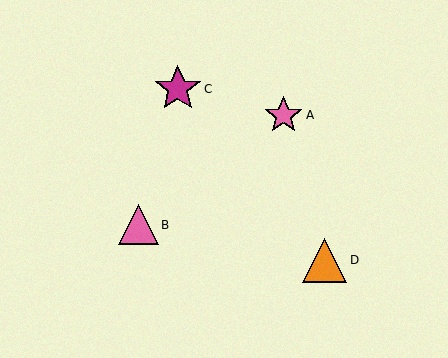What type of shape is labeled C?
Shape C is a magenta star.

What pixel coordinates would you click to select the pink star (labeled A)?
Click at (284, 115) to select the pink star A.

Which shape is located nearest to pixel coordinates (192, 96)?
The magenta star (labeled C) at (178, 89) is nearest to that location.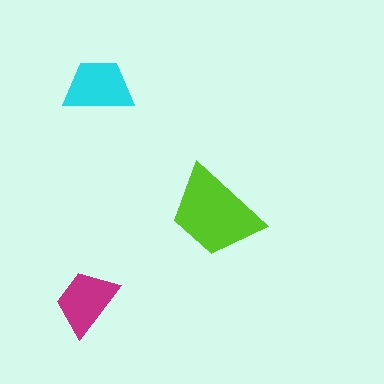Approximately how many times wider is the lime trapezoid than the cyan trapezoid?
About 1.5 times wider.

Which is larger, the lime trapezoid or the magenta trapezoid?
The lime one.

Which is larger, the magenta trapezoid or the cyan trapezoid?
The cyan one.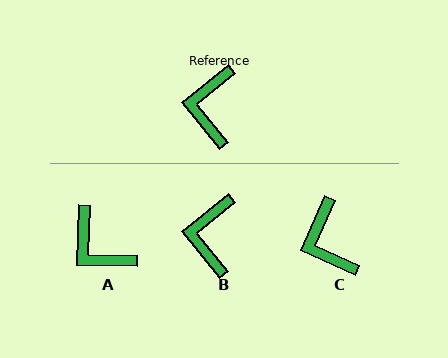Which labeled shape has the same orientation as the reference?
B.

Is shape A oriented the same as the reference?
No, it is off by about 49 degrees.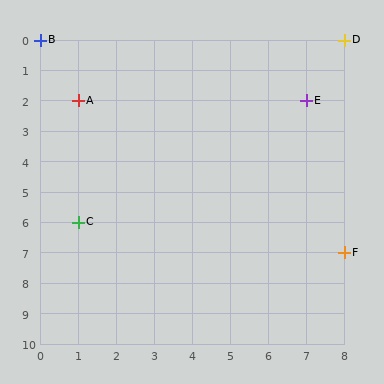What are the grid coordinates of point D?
Point D is at grid coordinates (8, 0).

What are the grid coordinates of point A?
Point A is at grid coordinates (1, 2).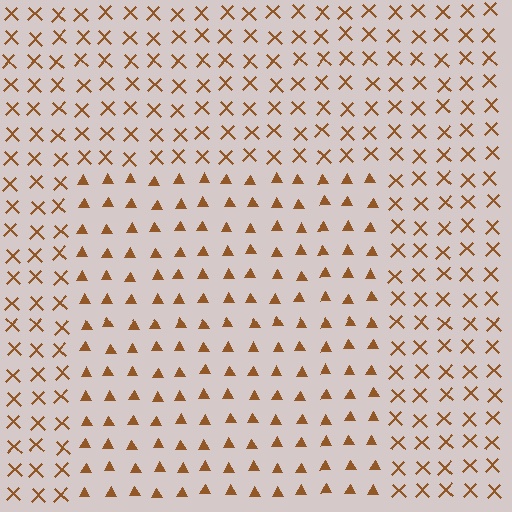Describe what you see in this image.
The image is filled with small brown elements arranged in a uniform grid. A rectangle-shaped region contains triangles, while the surrounding area contains X marks. The boundary is defined purely by the change in element shape.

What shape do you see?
I see a rectangle.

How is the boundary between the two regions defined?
The boundary is defined by a change in element shape: triangles inside vs. X marks outside. All elements share the same color and spacing.